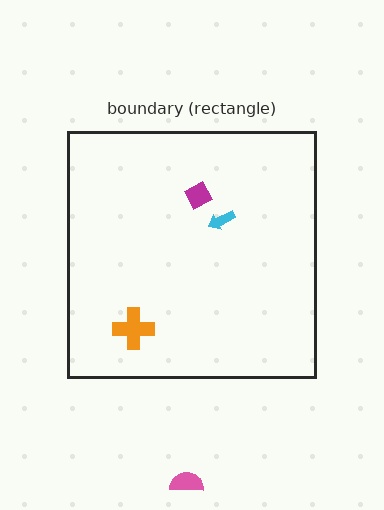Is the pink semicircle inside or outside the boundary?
Outside.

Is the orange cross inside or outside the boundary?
Inside.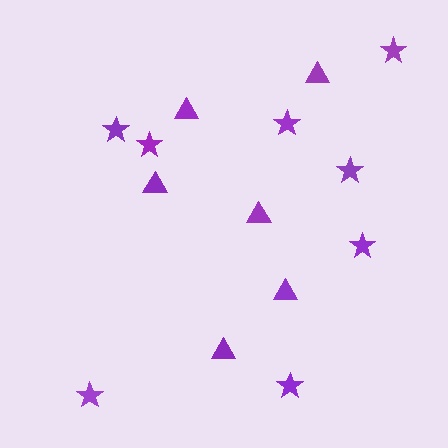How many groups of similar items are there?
There are 2 groups: one group of stars (8) and one group of triangles (6).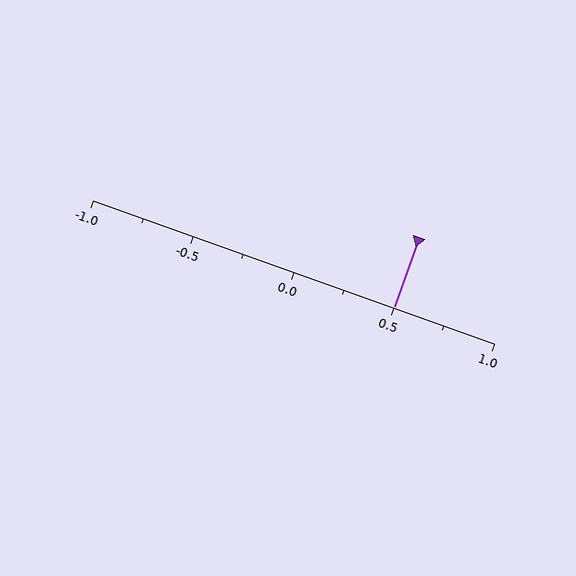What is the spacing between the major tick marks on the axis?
The major ticks are spaced 0.5 apart.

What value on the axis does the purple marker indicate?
The marker indicates approximately 0.5.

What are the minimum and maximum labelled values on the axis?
The axis runs from -1.0 to 1.0.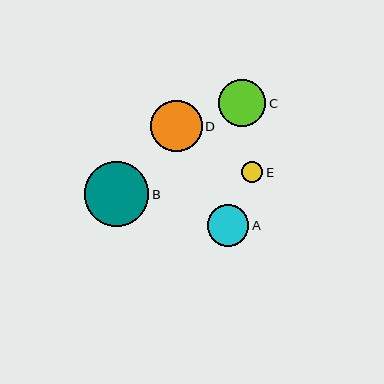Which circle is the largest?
Circle B is the largest with a size of approximately 65 pixels.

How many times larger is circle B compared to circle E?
Circle B is approximately 3.1 times the size of circle E.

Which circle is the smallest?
Circle E is the smallest with a size of approximately 21 pixels.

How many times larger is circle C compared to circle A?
Circle C is approximately 1.1 times the size of circle A.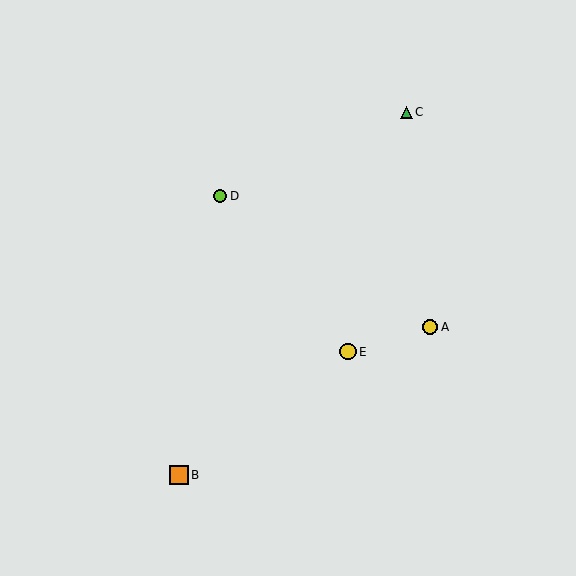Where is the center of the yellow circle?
The center of the yellow circle is at (430, 327).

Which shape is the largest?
The orange square (labeled B) is the largest.